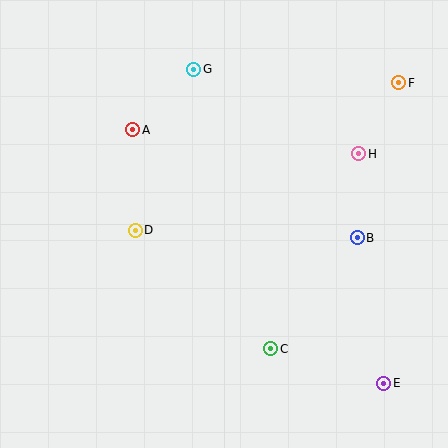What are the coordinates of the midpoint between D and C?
The midpoint between D and C is at (203, 290).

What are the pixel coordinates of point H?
Point H is at (359, 154).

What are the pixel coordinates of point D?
Point D is at (135, 230).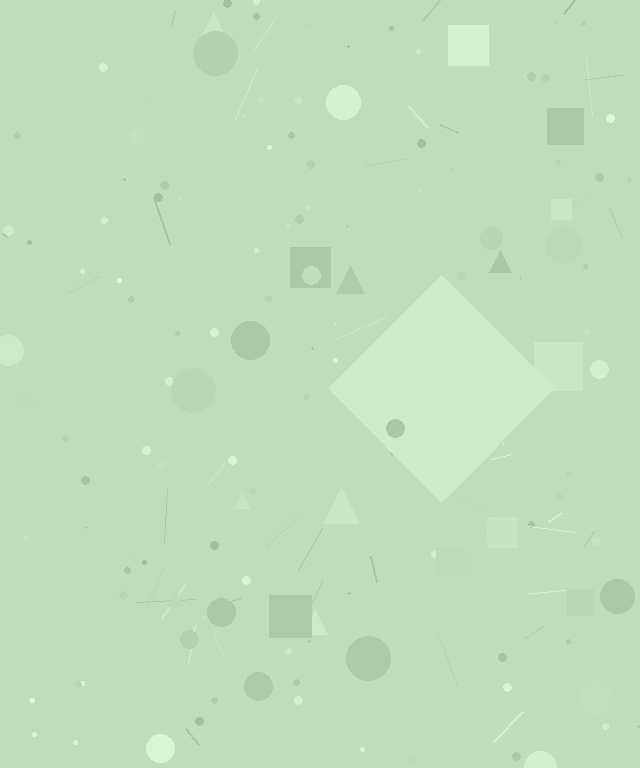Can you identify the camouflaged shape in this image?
The camouflaged shape is a diamond.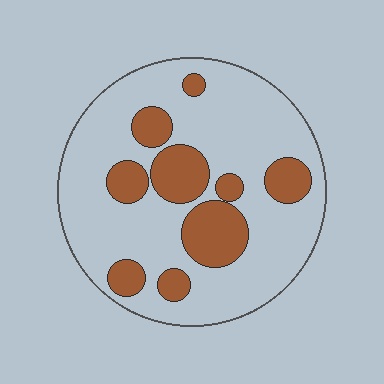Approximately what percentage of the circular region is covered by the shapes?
Approximately 25%.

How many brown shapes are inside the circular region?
9.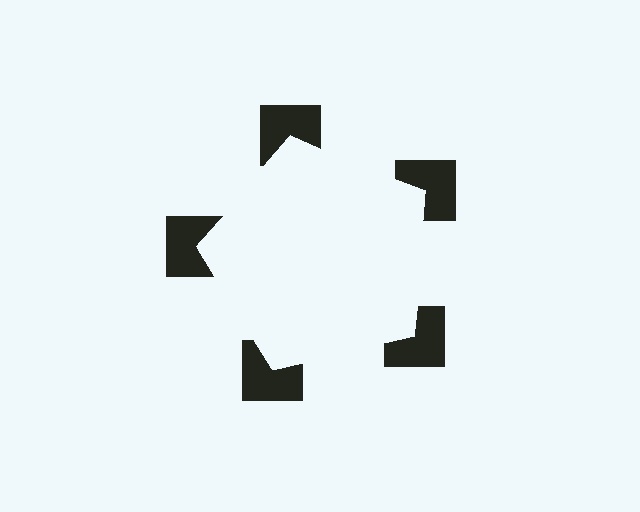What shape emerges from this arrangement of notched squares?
An illusory pentagon — its edges are inferred from the aligned wedge cuts in the notched squares, not physically drawn.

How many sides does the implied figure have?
5 sides.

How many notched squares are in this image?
There are 5 — one at each vertex of the illusory pentagon.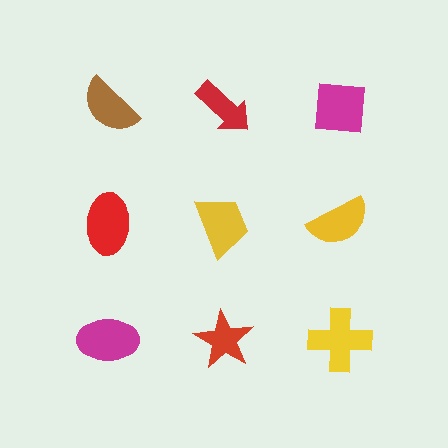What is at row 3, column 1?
A magenta ellipse.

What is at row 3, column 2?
A red star.